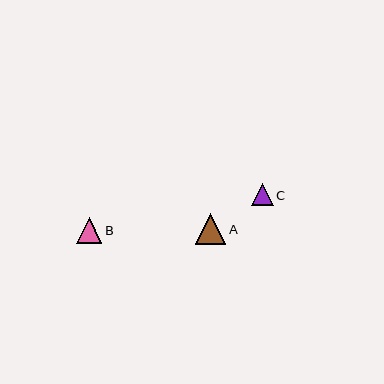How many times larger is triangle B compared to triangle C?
Triangle B is approximately 1.2 times the size of triangle C.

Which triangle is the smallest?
Triangle C is the smallest with a size of approximately 22 pixels.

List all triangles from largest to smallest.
From largest to smallest: A, B, C.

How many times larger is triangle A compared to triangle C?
Triangle A is approximately 1.4 times the size of triangle C.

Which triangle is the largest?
Triangle A is the largest with a size of approximately 31 pixels.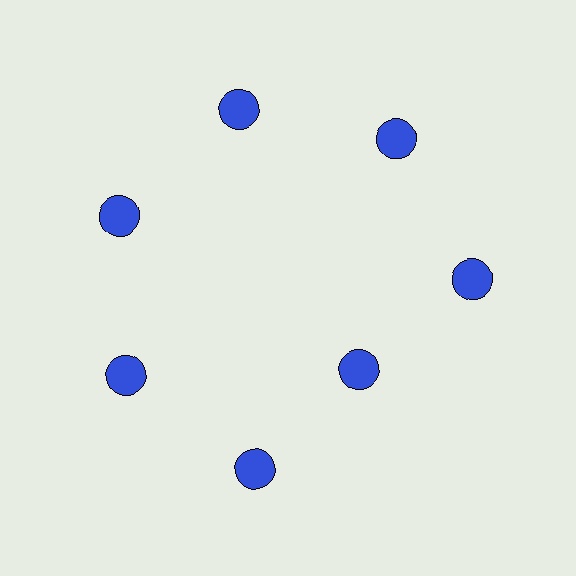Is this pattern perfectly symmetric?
No. The 7 blue circles are arranged in a ring, but one element near the 5 o'clock position is pulled inward toward the center, breaking the 7-fold rotational symmetry.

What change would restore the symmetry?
The symmetry would be restored by moving it outward, back onto the ring so that all 7 circles sit at equal angles and equal distance from the center.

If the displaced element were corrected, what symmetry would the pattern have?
It would have 7-fold rotational symmetry — the pattern would map onto itself every 51 degrees.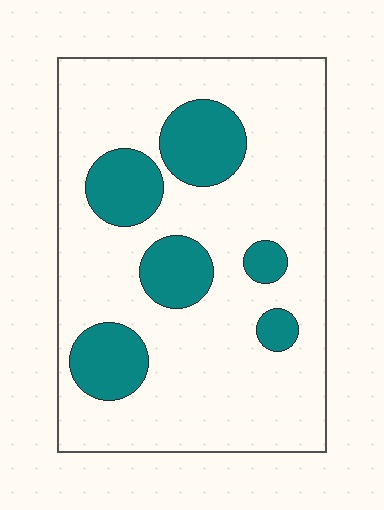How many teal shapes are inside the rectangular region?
6.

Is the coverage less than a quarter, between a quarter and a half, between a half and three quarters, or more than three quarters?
Less than a quarter.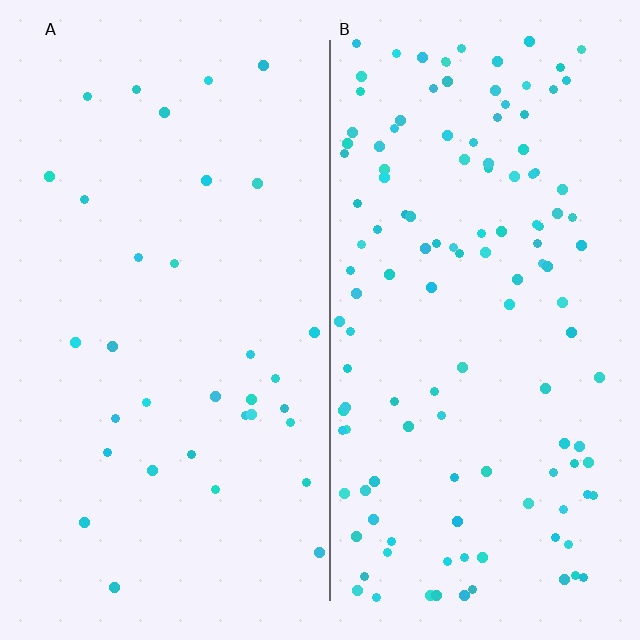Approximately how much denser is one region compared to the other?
Approximately 3.8× — region B over region A.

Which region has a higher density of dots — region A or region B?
B (the right).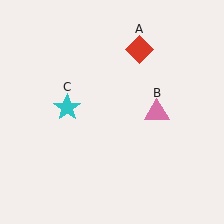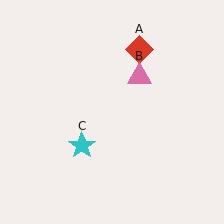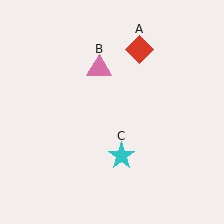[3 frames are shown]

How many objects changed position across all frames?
2 objects changed position: pink triangle (object B), cyan star (object C).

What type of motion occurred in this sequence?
The pink triangle (object B), cyan star (object C) rotated counterclockwise around the center of the scene.